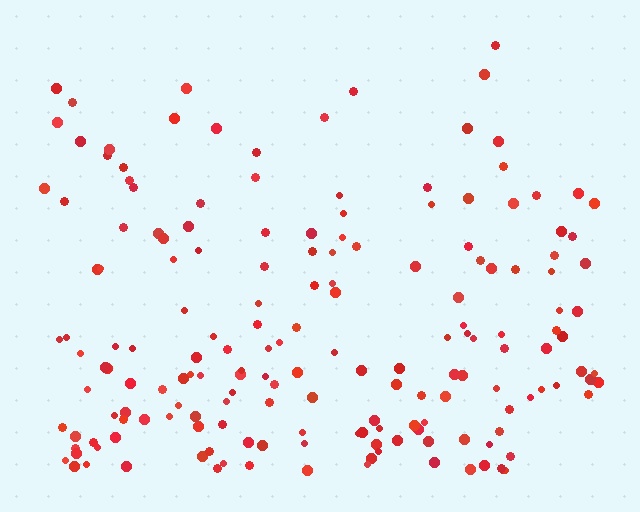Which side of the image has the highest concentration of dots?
The bottom.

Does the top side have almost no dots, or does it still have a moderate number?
Still a moderate number, just noticeably fewer than the bottom.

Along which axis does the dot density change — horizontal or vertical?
Vertical.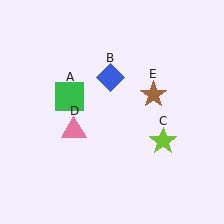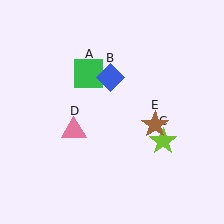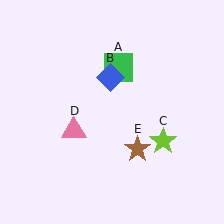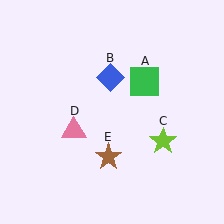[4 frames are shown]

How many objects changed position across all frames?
2 objects changed position: green square (object A), brown star (object E).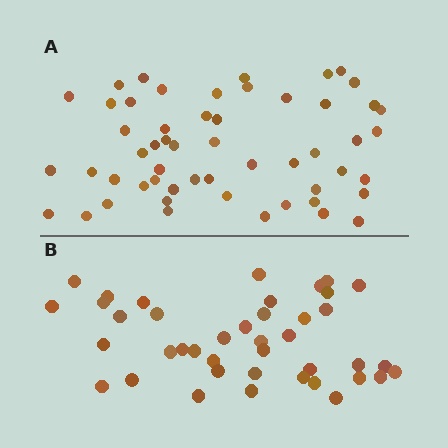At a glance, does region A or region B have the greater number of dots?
Region A (the top region) has more dots.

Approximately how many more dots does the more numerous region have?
Region A has approximately 15 more dots than region B.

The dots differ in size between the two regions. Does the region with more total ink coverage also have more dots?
No. Region B has more total ink coverage because its dots are larger, but region A actually contains more individual dots. Total area can be misleading — the number of items is what matters here.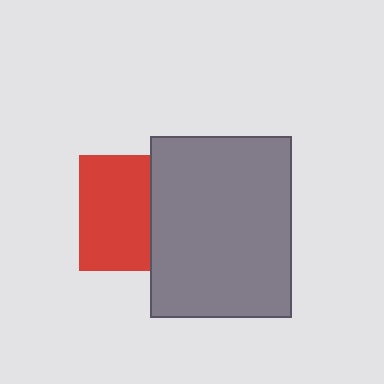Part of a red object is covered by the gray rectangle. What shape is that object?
It is a square.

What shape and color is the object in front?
The object in front is a gray rectangle.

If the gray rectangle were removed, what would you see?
You would see the complete red square.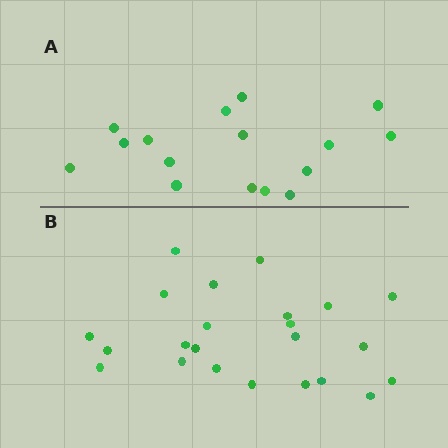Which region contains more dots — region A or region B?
Region B (the bottom region) has more dots.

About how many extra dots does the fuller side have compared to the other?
Region B has roughly 8 or so more dots than region A.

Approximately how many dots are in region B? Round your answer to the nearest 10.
About 20 dots. (The exact count is 23, which rounds to 20.)